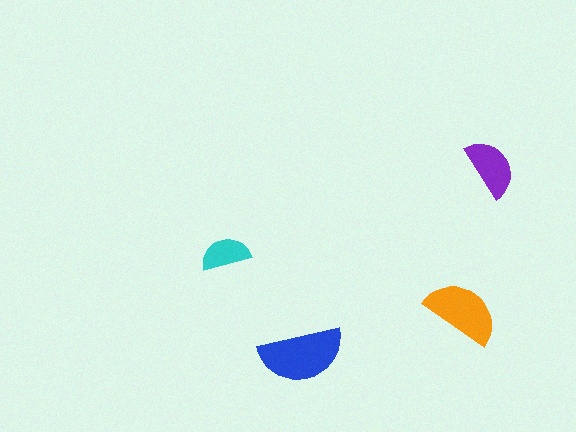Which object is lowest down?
The blue semicircle is bottommost.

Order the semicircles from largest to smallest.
the blue one, the orange one, the purple one, the cyan one.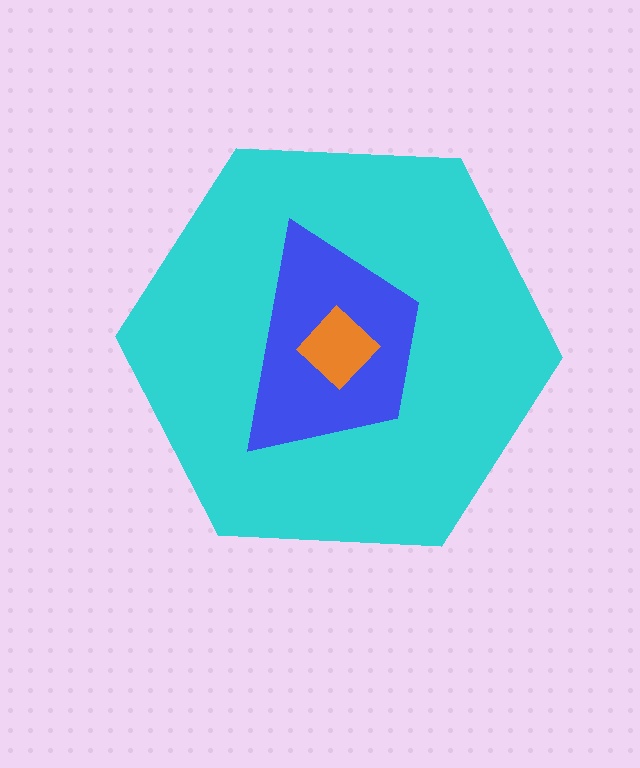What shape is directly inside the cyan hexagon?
The blue trapezoid.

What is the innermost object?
The orange diamond.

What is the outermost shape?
The cyan hexagon.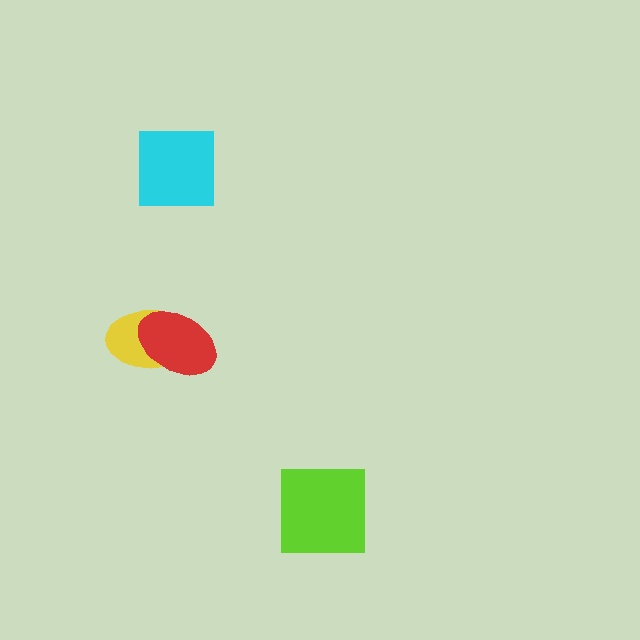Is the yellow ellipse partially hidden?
Yes, it is partially covered by another shape.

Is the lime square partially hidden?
No, no other shape covers it.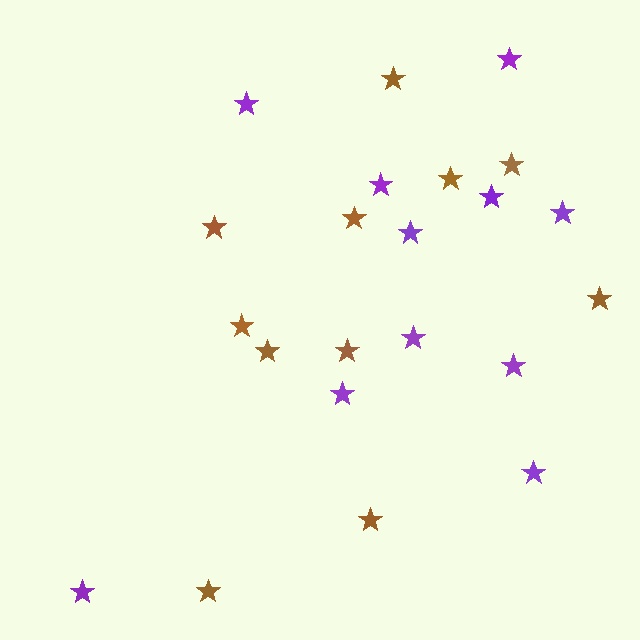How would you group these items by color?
There are 2 groups: one group of brown stars (11) and one group of purple stars (11).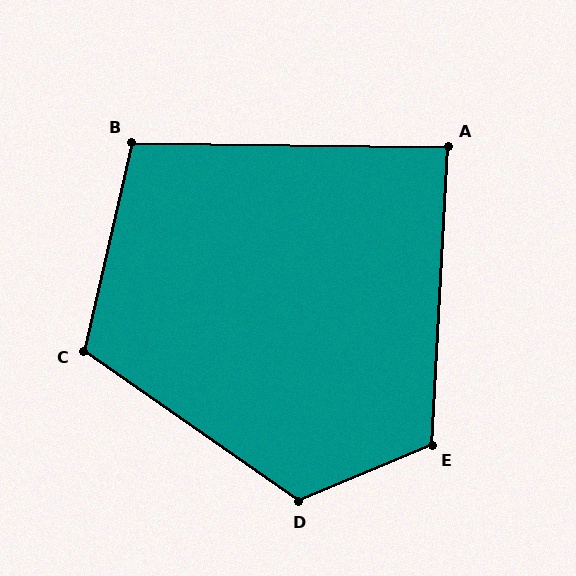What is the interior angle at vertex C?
Approximately 112 degrees (obtuse).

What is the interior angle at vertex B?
Approximately 102 degrees (obtuse).